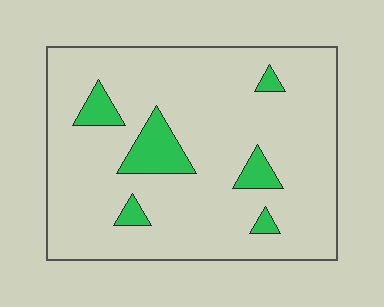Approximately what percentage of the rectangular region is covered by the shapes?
Approximately 10%.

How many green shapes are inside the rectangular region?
6.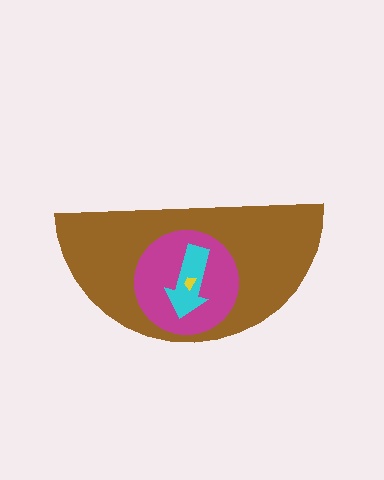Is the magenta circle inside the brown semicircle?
Yes.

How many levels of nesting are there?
4.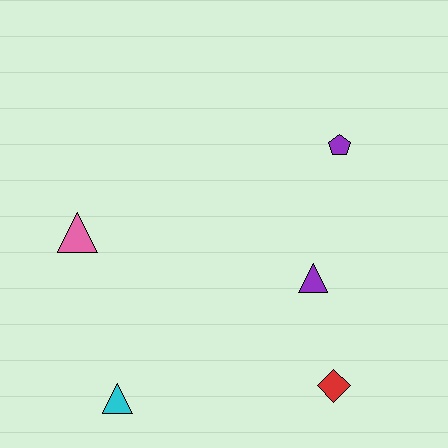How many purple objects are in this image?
There are 2 purple objects.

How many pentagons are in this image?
There is 1 pentagon.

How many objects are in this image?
There are 5 objects.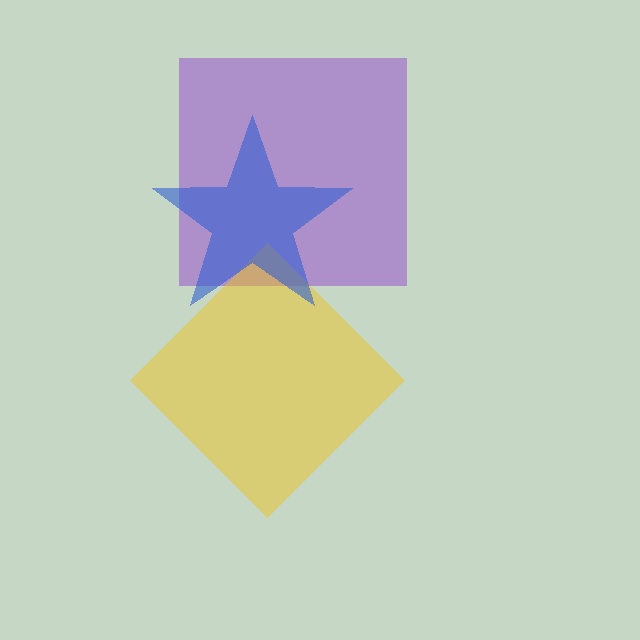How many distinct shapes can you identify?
There are 3 distinct shapes: a purple square, a yellow diamond, a blue star.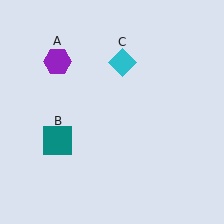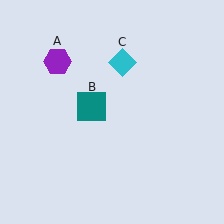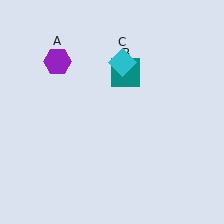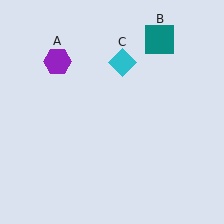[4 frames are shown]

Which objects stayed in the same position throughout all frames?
Purple hexagon (object A) and cyan diamond (object C) remained stationary.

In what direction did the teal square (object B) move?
The teal square (object B) moved up and to the right.